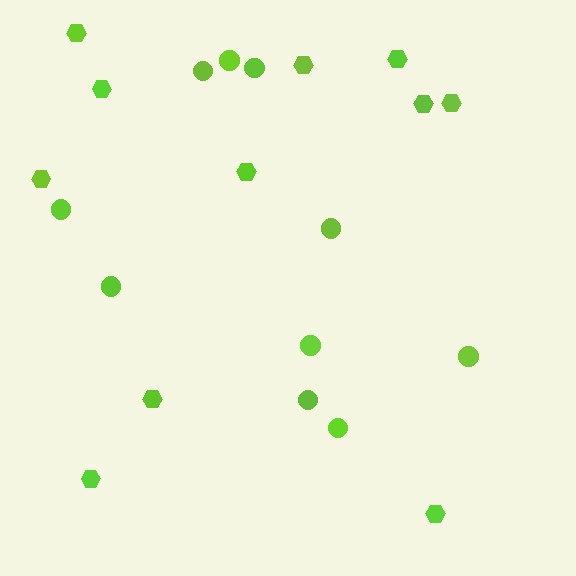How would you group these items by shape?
There are 2 groups: one group of circles (10) and one group of hexagons (11).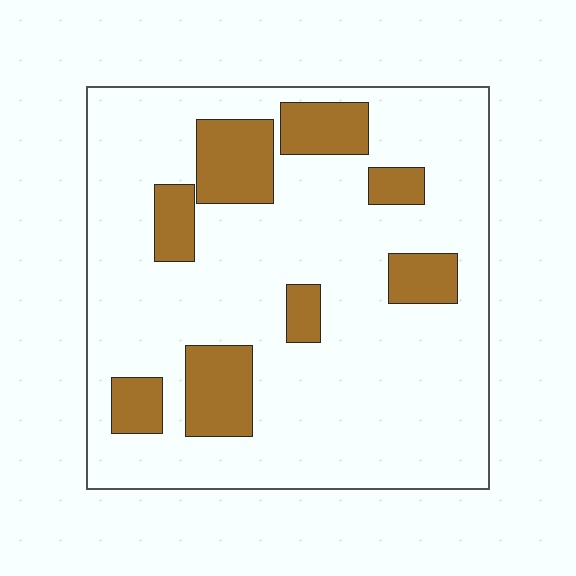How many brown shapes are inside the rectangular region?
8.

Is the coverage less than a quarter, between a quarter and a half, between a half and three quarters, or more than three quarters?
Less than a quarter.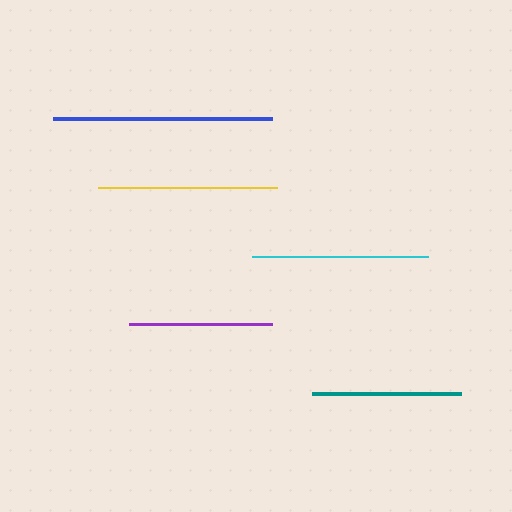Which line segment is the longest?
The blue line is the longest at approximately 219 pixels.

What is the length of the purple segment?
The purple segment is approximately 143 pixels long.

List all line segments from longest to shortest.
From longest to shortest: blue, yellow, cyan, teal, purple.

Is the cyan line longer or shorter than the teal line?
The cyan line is longer than the teal line.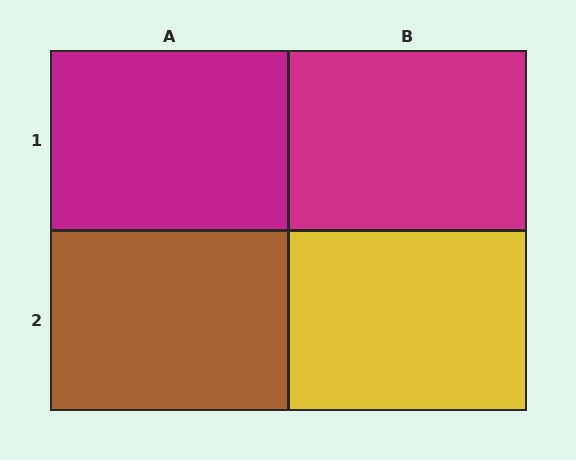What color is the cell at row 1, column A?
Magenta.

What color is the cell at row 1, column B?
Magenta.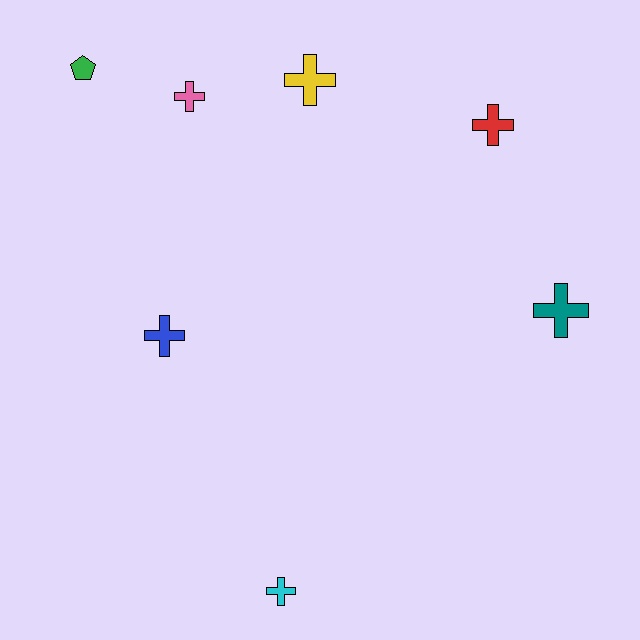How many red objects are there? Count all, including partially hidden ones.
There is 1 red object.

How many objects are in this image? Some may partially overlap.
There are 7 objects.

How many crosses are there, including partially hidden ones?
There are 6 crosses.